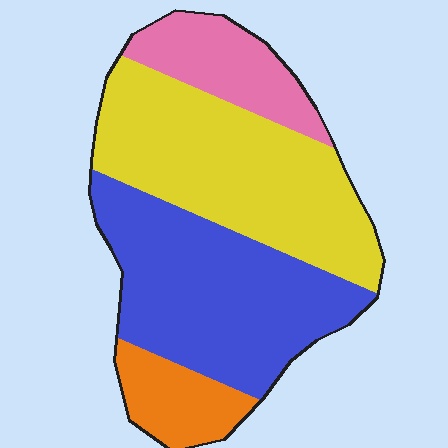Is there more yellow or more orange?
Yellow.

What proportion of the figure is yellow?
Yellow covers about 40% of the figure.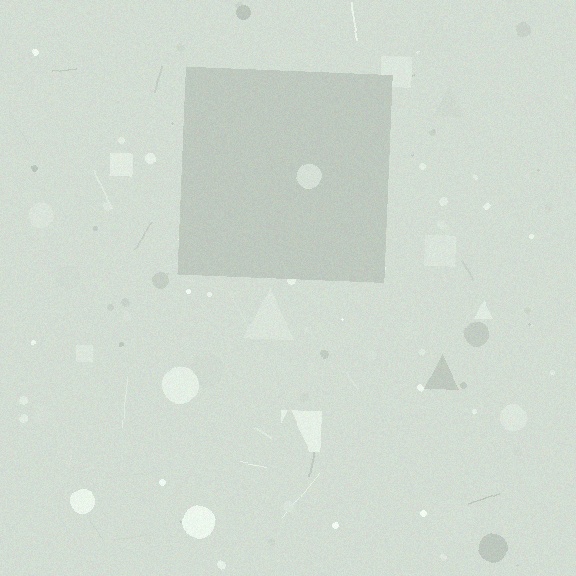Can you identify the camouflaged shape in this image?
The camouflaged shape is a square.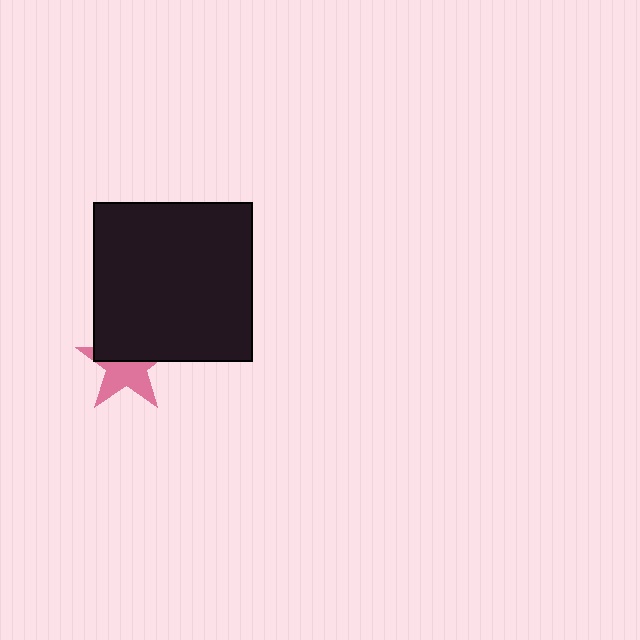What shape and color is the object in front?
The object in front is a black square.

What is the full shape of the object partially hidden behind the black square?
The partially hidden object is a pink star.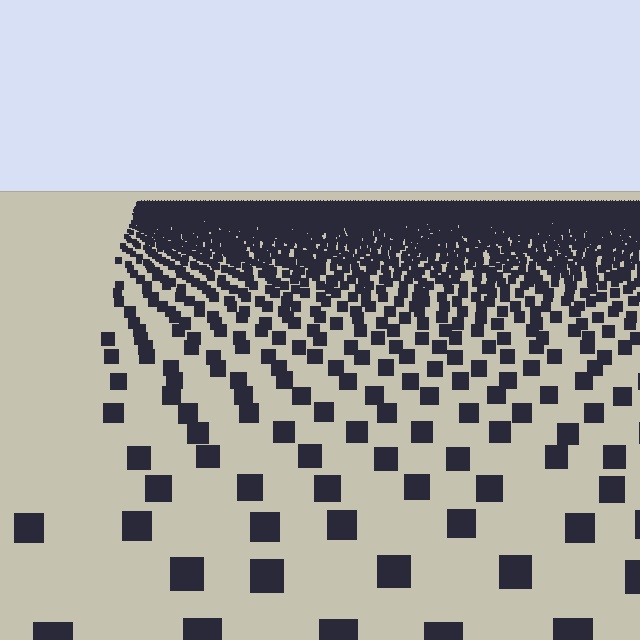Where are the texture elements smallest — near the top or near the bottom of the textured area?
Near the top.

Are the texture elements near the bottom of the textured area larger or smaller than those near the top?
Larger. Near the bottom, elements are closer to the viewer and appear at a bigger on-screen size.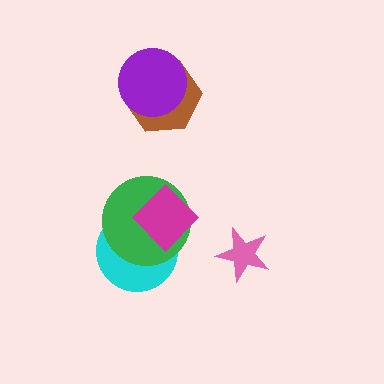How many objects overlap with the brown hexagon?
1 object overlaps with the brown hexagon.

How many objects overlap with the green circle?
2 objects overlap with the green circle.